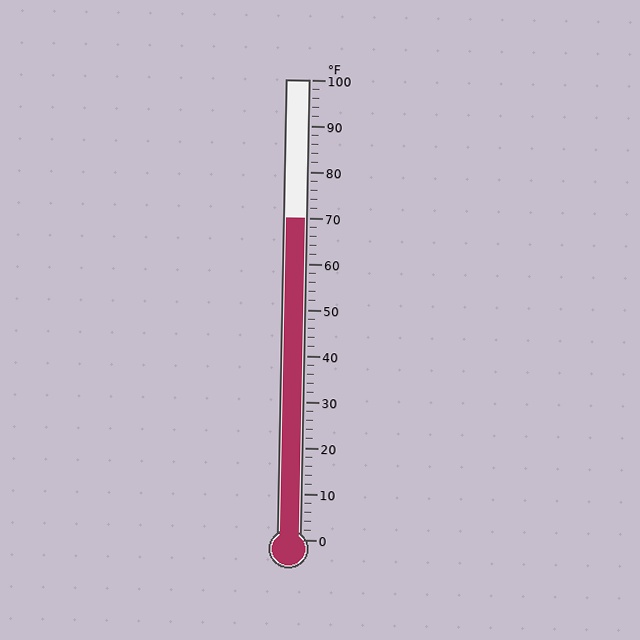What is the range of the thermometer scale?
The thermometer scale ranges from 0°F to 100°F.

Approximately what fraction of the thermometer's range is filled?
The thermometer is filled to approximately 70% of its range.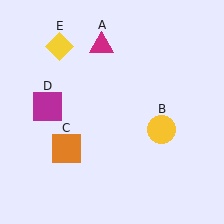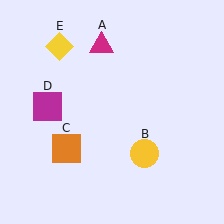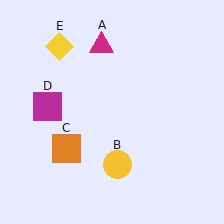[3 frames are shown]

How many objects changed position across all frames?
1 object changed position: yellow circle (object B).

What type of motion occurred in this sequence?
The yellow circle (object B) rotated clockwise around the center of the scene.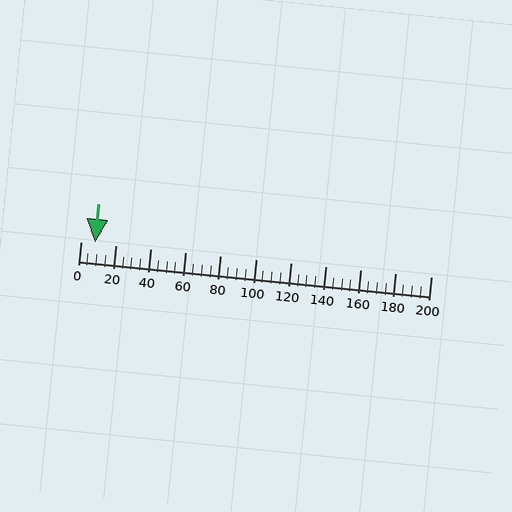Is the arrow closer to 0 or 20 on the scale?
The arrow is closer to 0.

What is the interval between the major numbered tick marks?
The major tick marks are spaced 20 units apart.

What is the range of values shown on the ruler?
The ruler shows values from 0 to 200.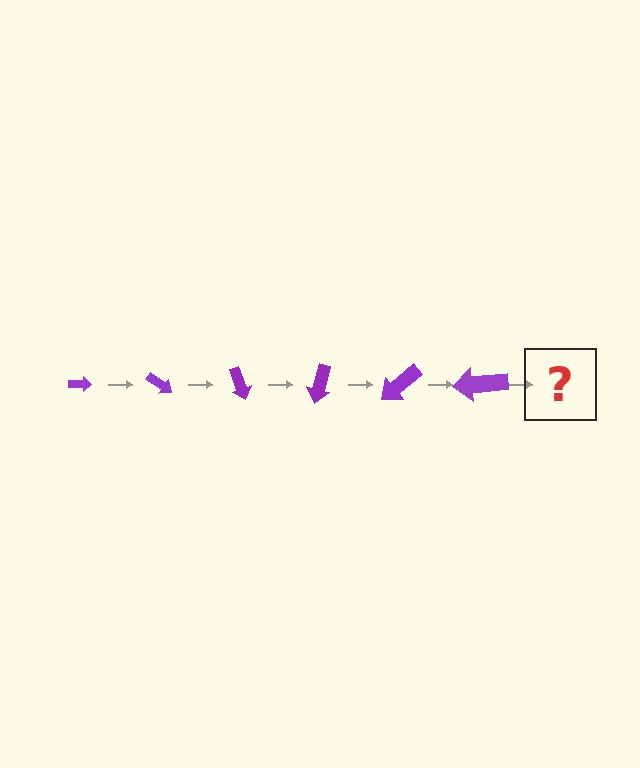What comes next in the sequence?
The next element should be an arrow, larger than the previous one and rotated 210 degrees from the start.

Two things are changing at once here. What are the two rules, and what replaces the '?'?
The two rules are that the arrow grows larger each step and it rotates 35 degrees each step. The '?' should be an arrow, larger than the previous one and rotated 210 degrees from the start.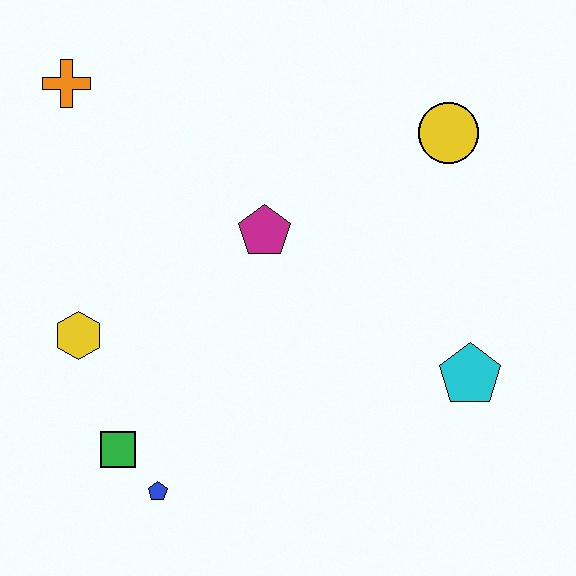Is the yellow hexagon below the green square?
No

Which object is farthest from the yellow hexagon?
The yellow circle is farthest from the yellow hexagon.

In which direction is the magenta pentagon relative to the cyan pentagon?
The magenta pentagon is to the left of the cyan pentagon.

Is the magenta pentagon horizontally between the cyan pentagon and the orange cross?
Yes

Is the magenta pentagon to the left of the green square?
No